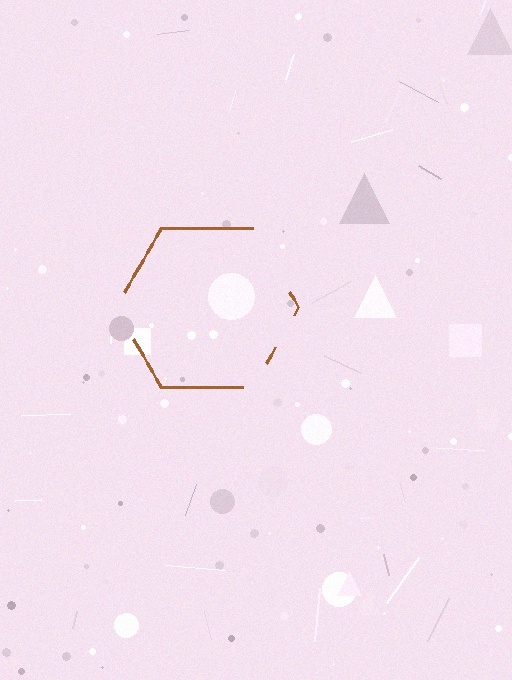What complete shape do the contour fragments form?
The contour fragments form a hexagon.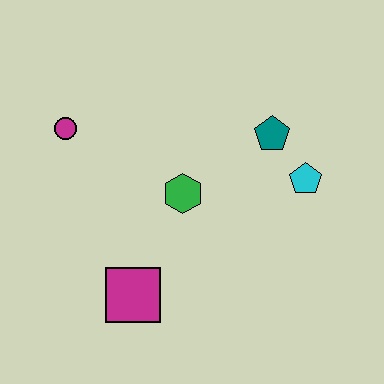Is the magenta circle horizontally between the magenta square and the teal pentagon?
No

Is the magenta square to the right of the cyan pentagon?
No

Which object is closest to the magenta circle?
The green hexagon is closest to the magenta circle.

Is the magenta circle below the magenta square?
No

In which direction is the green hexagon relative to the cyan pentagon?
The green hexagon is to the left of the cyan pentagon.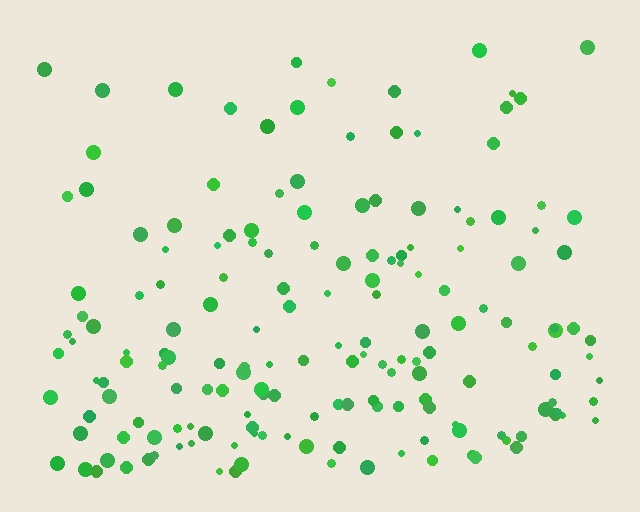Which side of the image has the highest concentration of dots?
The bottom.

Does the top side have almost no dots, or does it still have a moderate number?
Still a moderate number, just noticeably fewer than the bottom.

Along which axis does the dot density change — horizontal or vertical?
Vertical.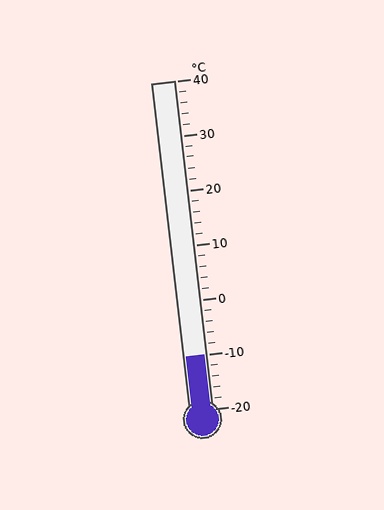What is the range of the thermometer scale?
The thermometer scale ranges from -20°C to 40°C.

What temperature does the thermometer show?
The thermometer shows approximately -10°C.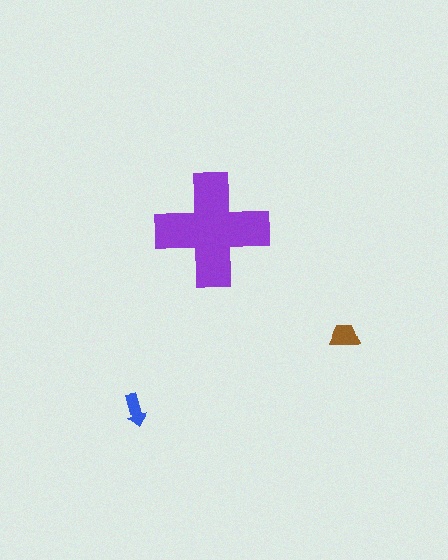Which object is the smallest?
The blue arrow.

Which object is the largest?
The purple cross.